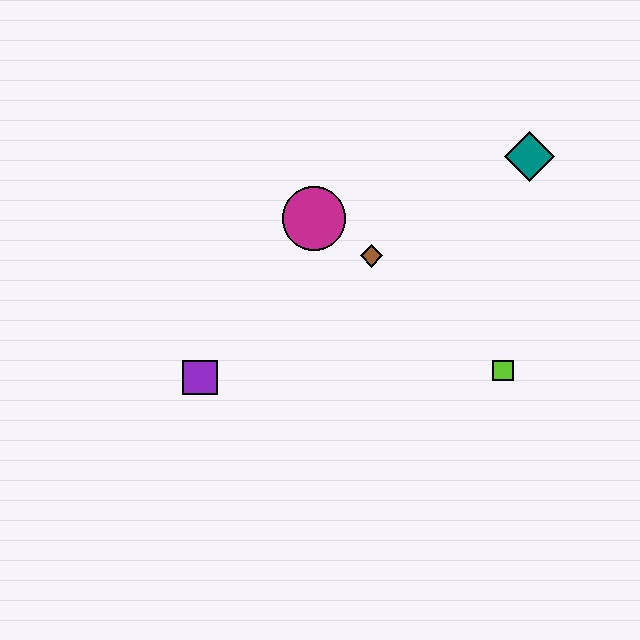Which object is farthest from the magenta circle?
The lime square is farthest from the magenta circle.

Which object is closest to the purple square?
The magenta circle is closest to the purple square.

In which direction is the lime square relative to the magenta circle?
The lime square is to the right of the magenta circle.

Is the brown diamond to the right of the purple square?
Yes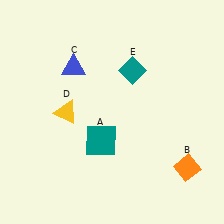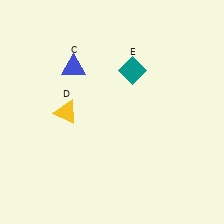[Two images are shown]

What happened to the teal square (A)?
The teal square (A) was removed in Image 2. It was in the bottom-left area of Image 1.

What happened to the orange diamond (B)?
The orange diamond (B) was removed in Image 2. It was in the bottom-right area of Image 1.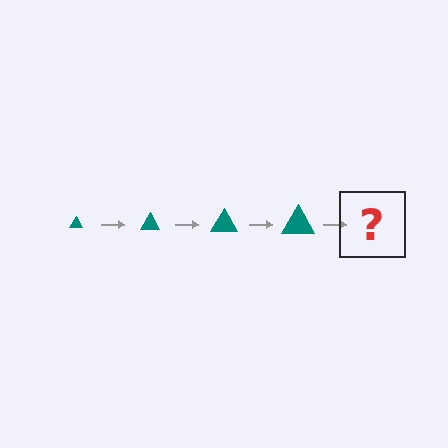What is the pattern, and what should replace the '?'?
The pattern is that the triangle gets progressively larger each step. The '?' should be a teal triangle, larger than the previous one.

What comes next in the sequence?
The next element should be a teal triangle, larger than the previous one.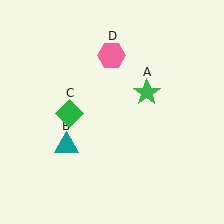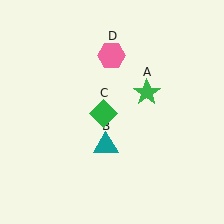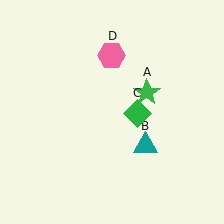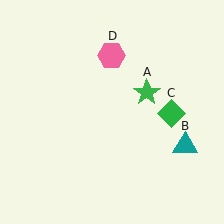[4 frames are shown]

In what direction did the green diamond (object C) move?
The green diamond (object C) moved right.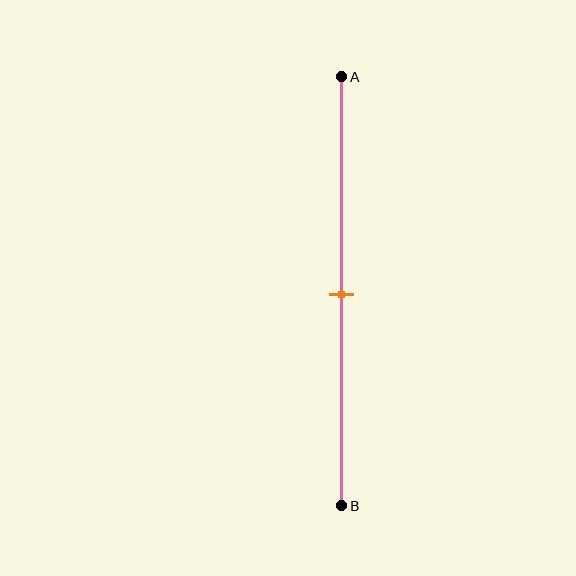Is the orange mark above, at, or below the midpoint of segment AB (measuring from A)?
The orange mark is approximately at the midpoint of segment AB.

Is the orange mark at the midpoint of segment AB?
Yes, the mark is approximately at the midpoint.